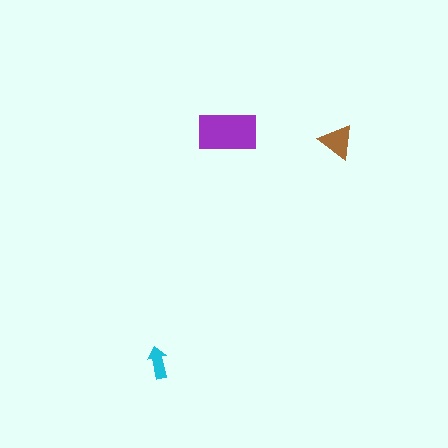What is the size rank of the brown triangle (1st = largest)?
2nd.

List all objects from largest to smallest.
The purple rectangle, the brown triangle, the cyan arrow.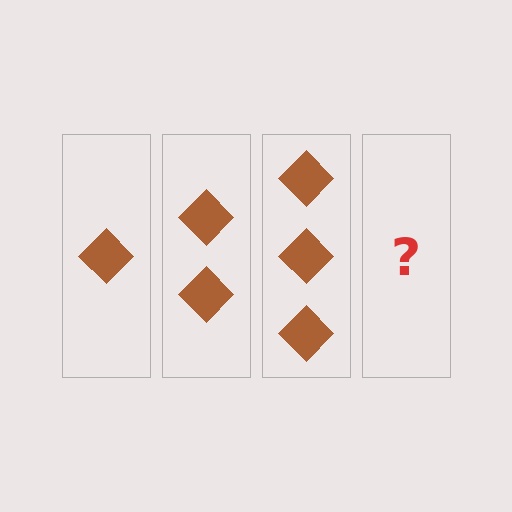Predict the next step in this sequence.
The next step is 4 diamonds.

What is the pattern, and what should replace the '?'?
The pattern is that each step adds one more diamond. The '?' should be 4 diamonds.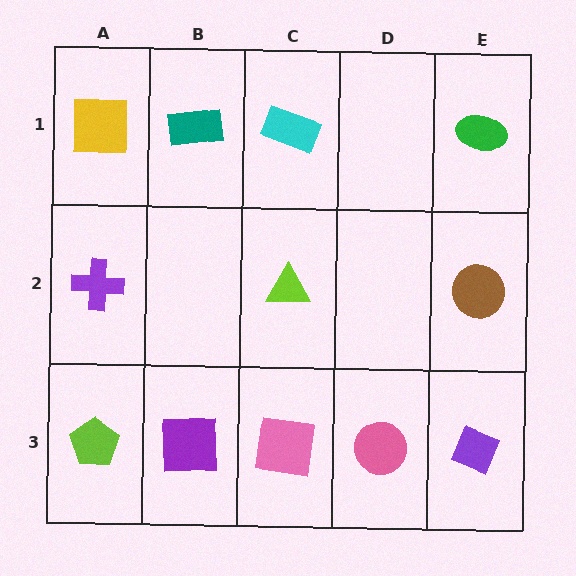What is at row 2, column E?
A brown circle.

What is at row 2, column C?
A lime triangle.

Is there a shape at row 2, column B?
No, that cell is empty.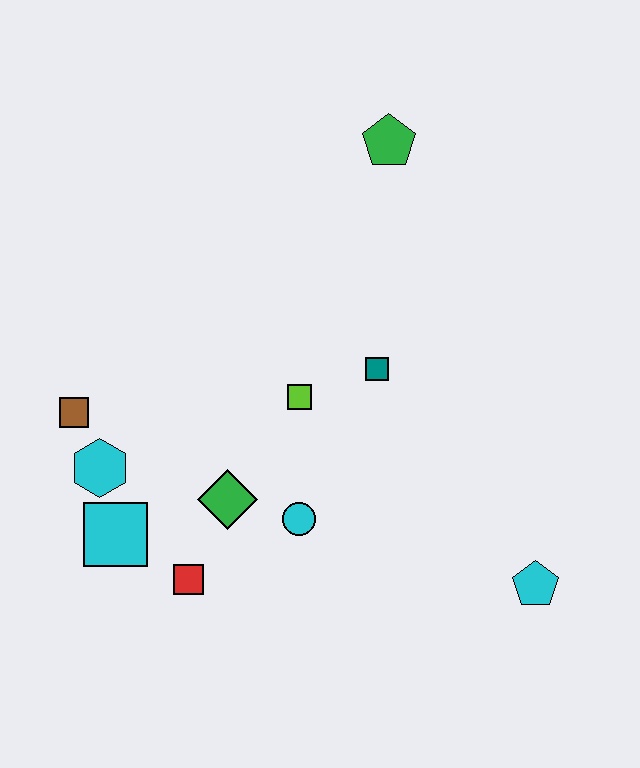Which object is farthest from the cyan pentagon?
The brown square is farthest from the cyan pentagon.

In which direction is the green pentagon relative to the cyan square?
The green pentagon is above the cyan square.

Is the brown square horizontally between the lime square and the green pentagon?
No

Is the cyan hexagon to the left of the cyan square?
Yes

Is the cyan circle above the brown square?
No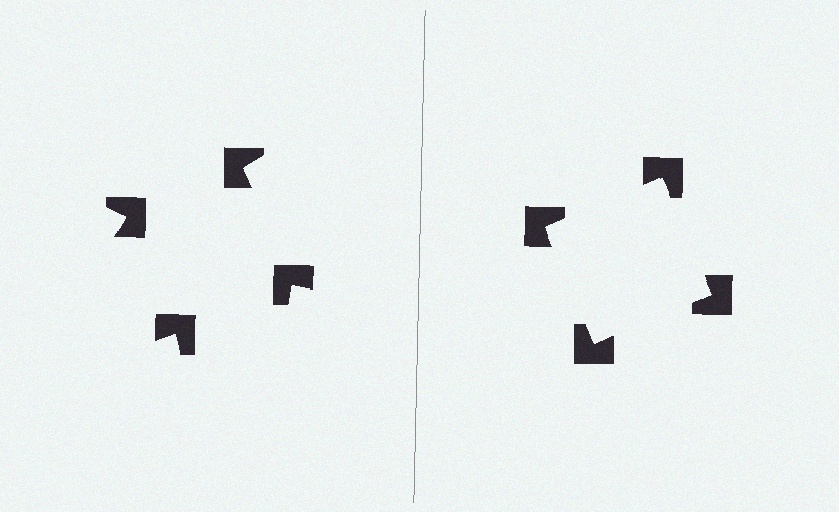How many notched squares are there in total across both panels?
8 — 4 on each side.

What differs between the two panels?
The notched squares are positioned identically on both sides; only the wedge orientations differ. On the right they align to a square; on the left they are misaligned.